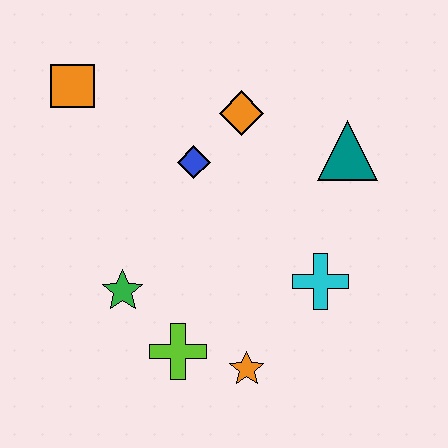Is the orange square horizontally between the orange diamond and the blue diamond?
No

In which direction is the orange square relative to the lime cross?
The orange square is above the lime cross.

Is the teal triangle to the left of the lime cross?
No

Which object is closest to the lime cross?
The orange star is closest to the lime cross.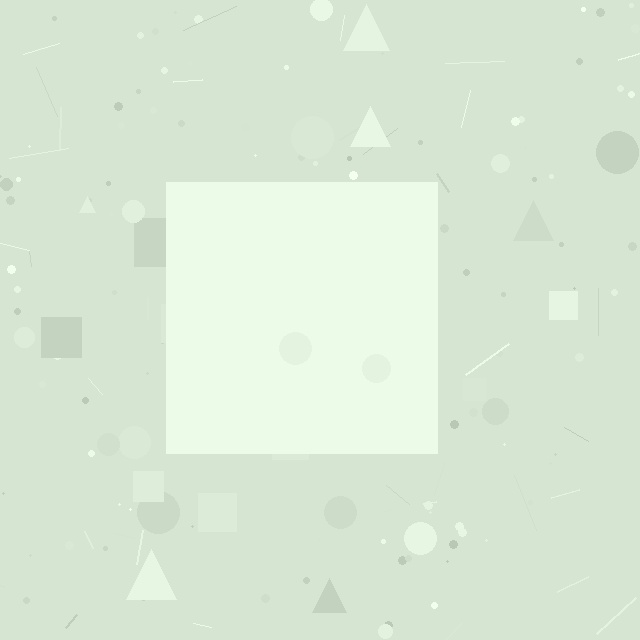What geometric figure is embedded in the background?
A square is embedded in the background.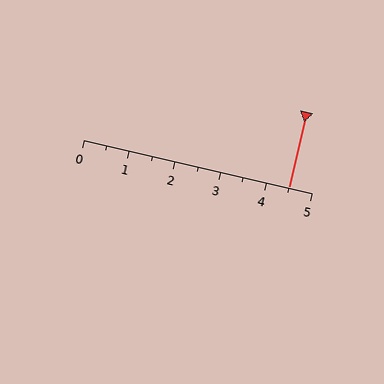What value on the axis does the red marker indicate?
The marker indicates approximately 4.5.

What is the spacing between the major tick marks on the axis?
The major ticks are spaced 1 apart.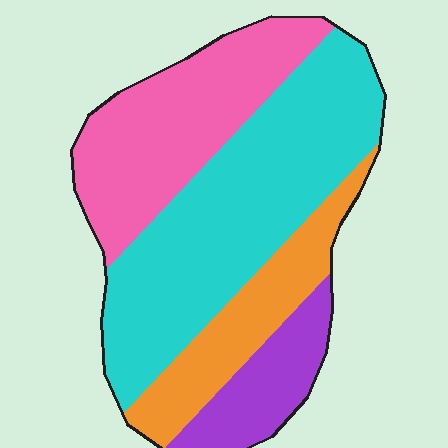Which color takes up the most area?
Cyan, at roughly 45%.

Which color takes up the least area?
Purple, at roughly 10%.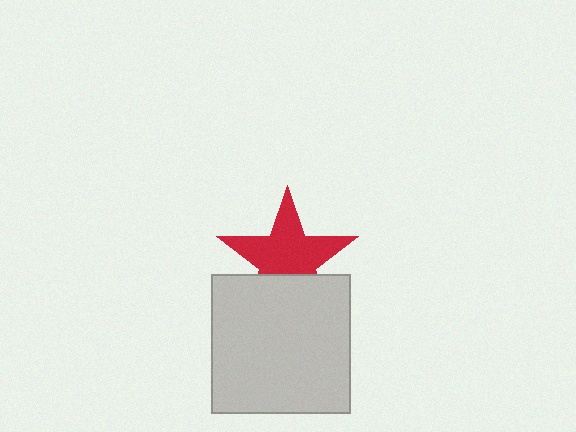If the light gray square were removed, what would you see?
You would see the complete red star.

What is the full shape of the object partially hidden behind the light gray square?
The partially hidden object is a red star.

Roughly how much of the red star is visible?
Most of it is visible (roughly 68%).